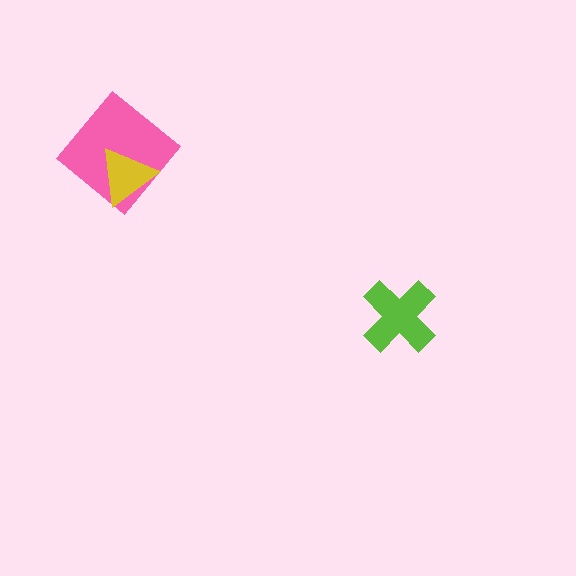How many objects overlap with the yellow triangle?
1 object overlaps with the yellow triangle.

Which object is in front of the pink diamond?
The yellow triangle is in front of the pink diamond.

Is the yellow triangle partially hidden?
No, no other shape covers it.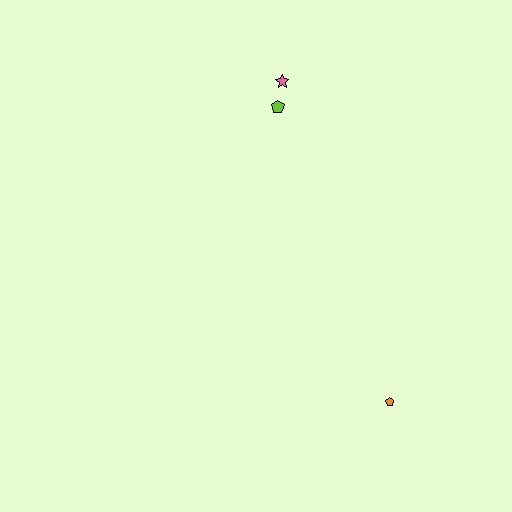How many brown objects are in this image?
There are no brown objects.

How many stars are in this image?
There is 1 star.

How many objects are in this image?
There are 3 objects.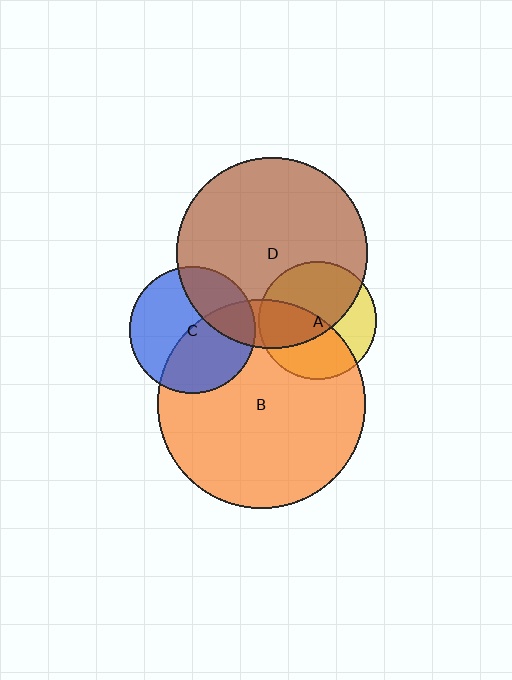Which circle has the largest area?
Circle B (orange).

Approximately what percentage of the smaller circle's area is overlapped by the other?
Approximately 60%.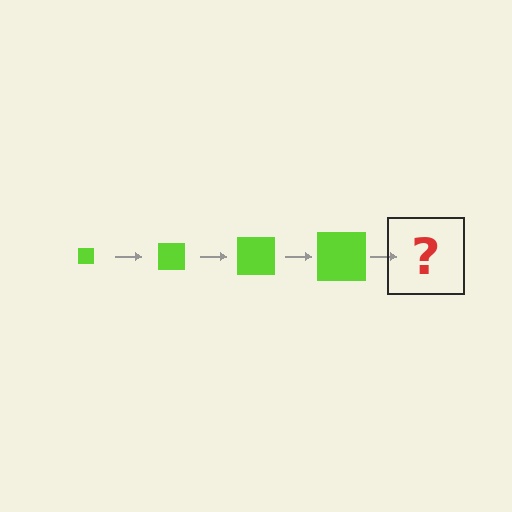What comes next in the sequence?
The next element should be a lime square, larger than the previous one.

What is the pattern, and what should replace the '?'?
The pattern is that the square gets progressively larger each step. The '?' should be a lime square, larger than the previous one.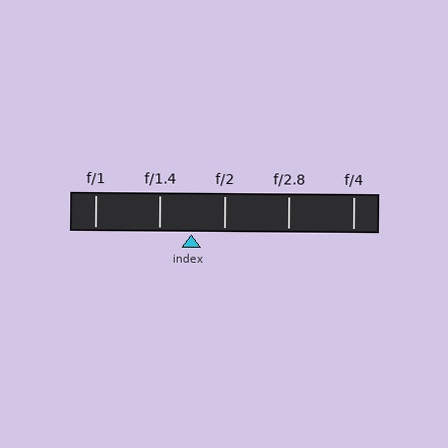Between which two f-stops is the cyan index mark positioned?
The index mark is between f/1.4 and f/2.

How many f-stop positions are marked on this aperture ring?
There are 5 f-stop positions marked.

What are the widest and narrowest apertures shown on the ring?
The widest aperture shown is f/1 and the narrowest is f/4.